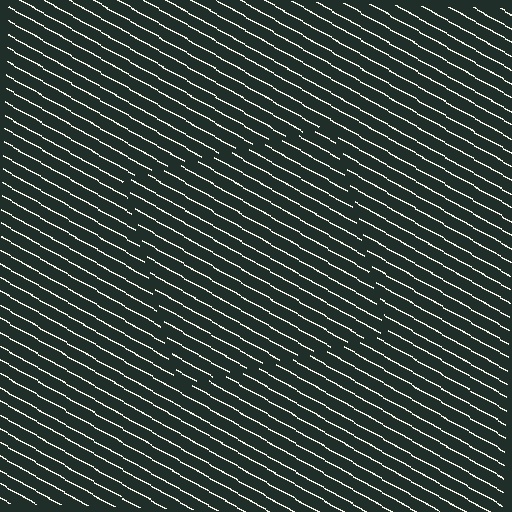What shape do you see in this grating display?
An illusory square. The interior of the shape contains the same grating, shifted by half a period — the contour is defined by the phase discontinuity where line-ends from the inner and outer gratings abut.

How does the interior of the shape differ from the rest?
The interior of the shape contains the same grating, shifted by half a period — the contour is defined by the phase discontinuity where line-ends from the inner and outer gratings abut.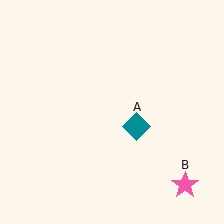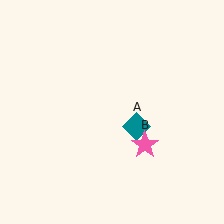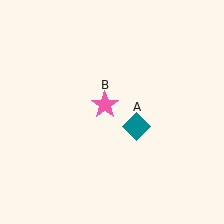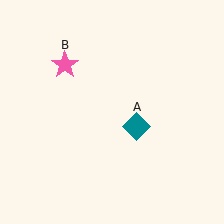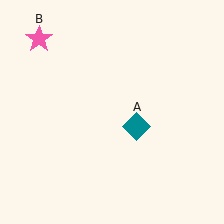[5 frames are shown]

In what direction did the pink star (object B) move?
The pink star (object B) moved up and to the left.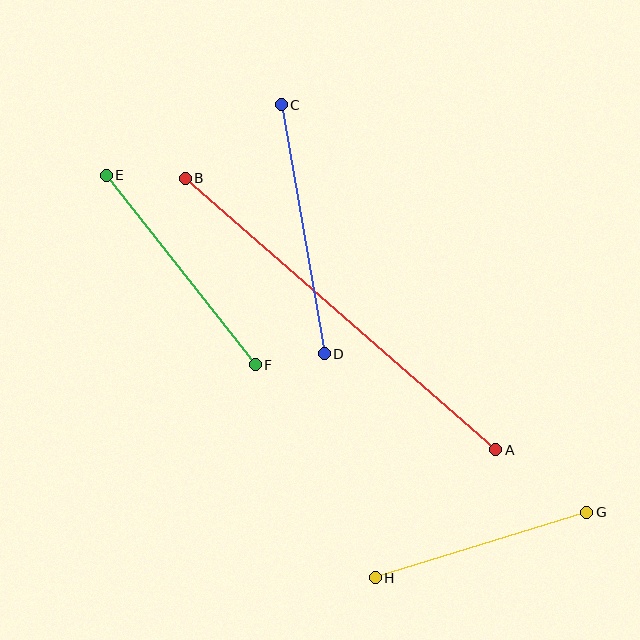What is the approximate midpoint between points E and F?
The midpoint is at approximately (181, 270) pixels.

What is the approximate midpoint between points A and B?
The midpoint is at approximately (340, 314) pixels.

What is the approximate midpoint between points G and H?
The midpoint is at approximately (481, 545) pixels.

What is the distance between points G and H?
The distance is approximately 222 pixels.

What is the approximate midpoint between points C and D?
The midpoint is at approximately (303, 229) pixels.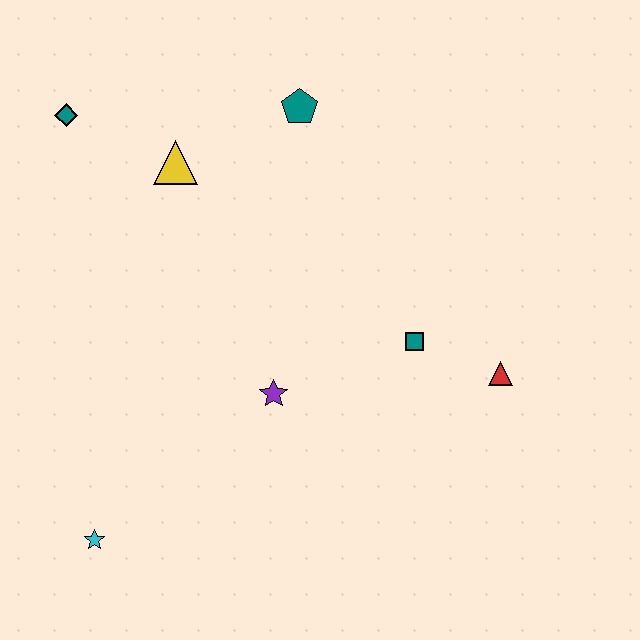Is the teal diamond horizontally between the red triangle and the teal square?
No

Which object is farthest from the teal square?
The teal diamond is farthest from the teal square.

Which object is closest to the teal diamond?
The yellow triangle is closest to the teal diamond.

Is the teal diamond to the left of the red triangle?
Yes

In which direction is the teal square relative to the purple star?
The teal square is to the right of the purple star.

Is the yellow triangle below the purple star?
No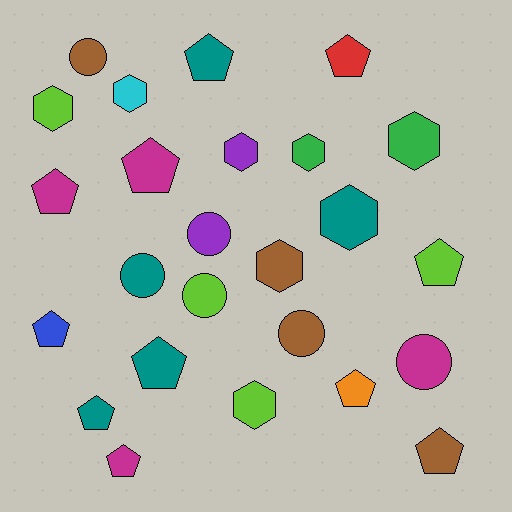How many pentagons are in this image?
There are 11 pentagons.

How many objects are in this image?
There are 25 objects.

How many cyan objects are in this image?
There is 1 cyan object.